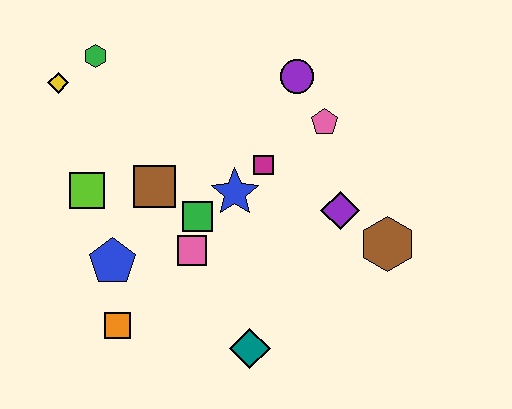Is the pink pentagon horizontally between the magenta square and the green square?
No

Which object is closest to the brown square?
The green square is closest to the brown square.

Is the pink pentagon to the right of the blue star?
Yes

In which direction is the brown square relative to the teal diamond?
The brown square is above the teal diamond.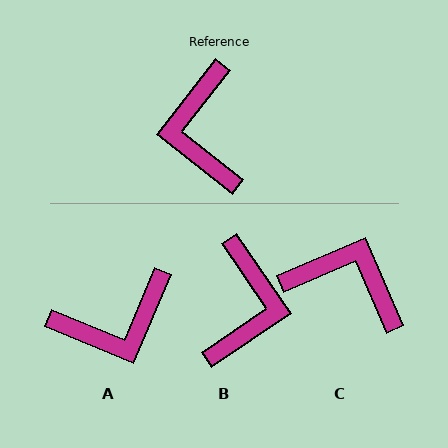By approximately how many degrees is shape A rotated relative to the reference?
Approximately 105 degrees counter-clockwise.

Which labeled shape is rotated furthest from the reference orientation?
B, about 162 degrees away.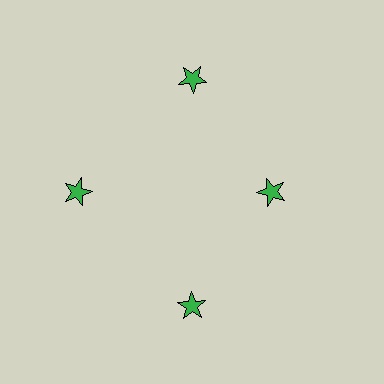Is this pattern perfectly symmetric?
No. The 4 green stars are arranged in a ring, but one element near the 3 o'clock position is pulled inward toward the center, breaking the 4-fold rotational symmetry.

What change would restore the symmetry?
The symmetry would be restored by moving it outward, back onto the ring so that all 4 stars sit at equal angles and equal distance from the center.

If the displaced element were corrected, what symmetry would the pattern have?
It would have 4-fold rotational symmetry — the pattern would map onto itself every 90 degrees.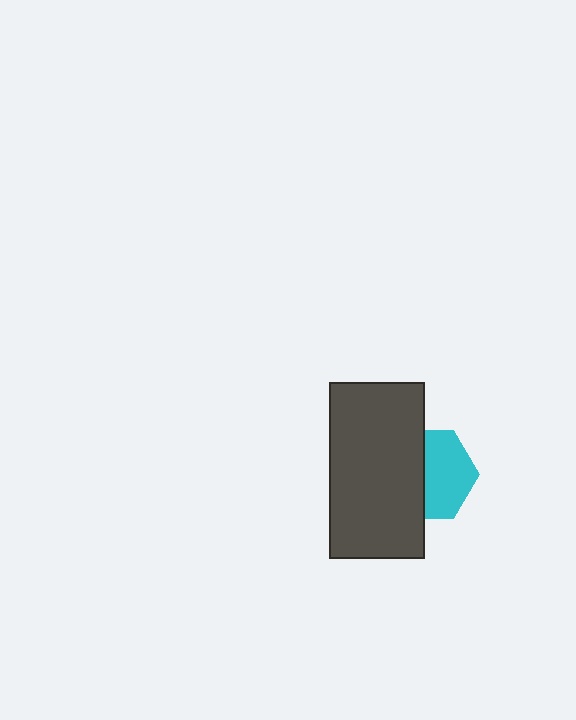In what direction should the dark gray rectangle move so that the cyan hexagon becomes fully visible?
The dark gray rectangle should move left. That is the shortest direction to clear the overlap and leave the cyan hexagon fully visible.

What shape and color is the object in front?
The object in front is a dark gray rectangle.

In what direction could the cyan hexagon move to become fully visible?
The cyan hexagon could move right. That would shift it out from behind the dark gray rectangle entirely.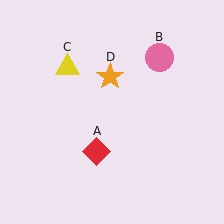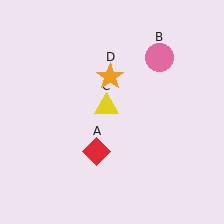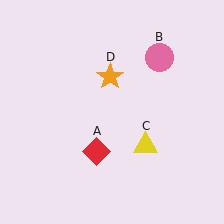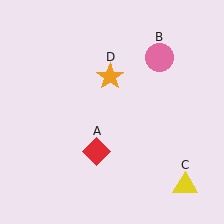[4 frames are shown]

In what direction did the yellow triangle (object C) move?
The yellow triangle (object C) moved down and to the right.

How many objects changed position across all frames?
1 object changed position: yellow triangle (object C).